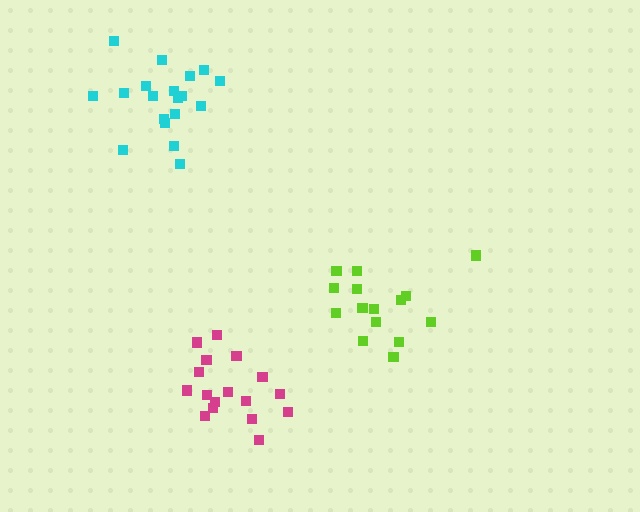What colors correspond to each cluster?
The clusters are colored: magenta, lime, cyan.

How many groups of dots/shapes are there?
There are 3 groups.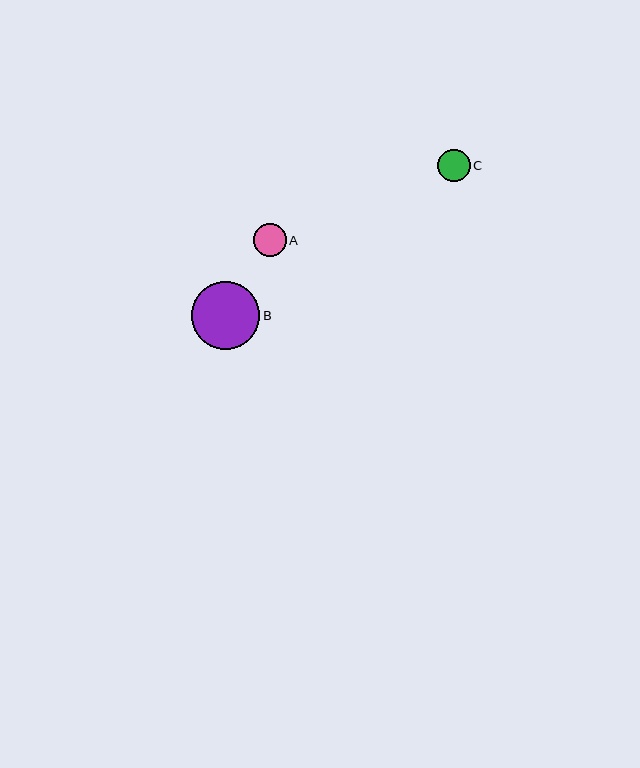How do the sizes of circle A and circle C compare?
Circle A and circle C are approximately the same size.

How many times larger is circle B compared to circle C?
Circle B is approximately 2.1 times the size of circle C.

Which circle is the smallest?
Circle C is the smallest with a size of approximately 32 pixels.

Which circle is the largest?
Circle B is the largest with a size of approximately 68 pixels.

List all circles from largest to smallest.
From largest to smallest: B, A, C.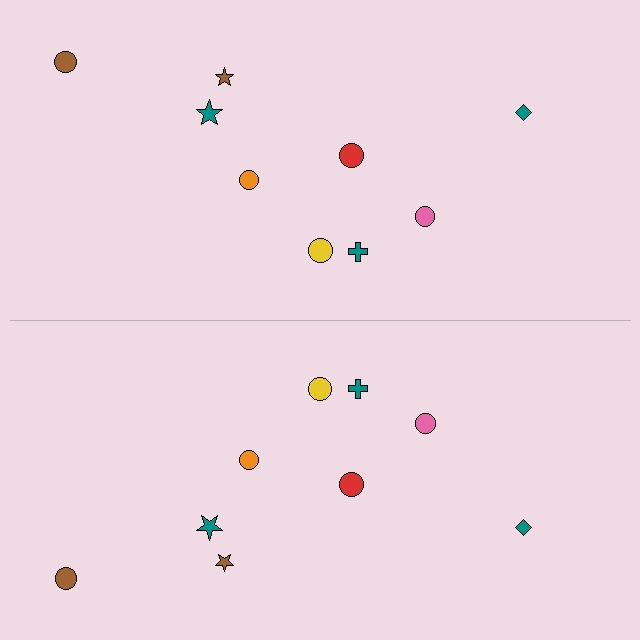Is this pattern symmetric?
Yes, this pattern has bilateral (reflection) symmetry.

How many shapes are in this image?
There are 18 shapes in this image.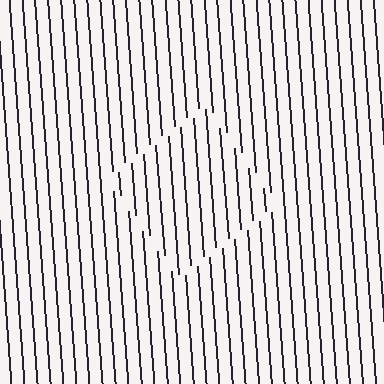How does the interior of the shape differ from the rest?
The interior of the shape contains the same grating, shifted by half a period — the contour is defined by the phase discontinuity where line-ends from the inner and outer gratings abut.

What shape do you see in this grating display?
An illusory square. The interior of the shape contains the same grating, shifted by half a period — the contour is defined by the phase discontinuity where line-ends from the inner and outer gratings abut.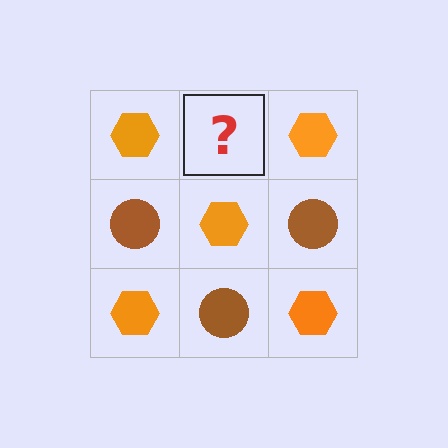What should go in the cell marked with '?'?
The missing cell should contain a brown circle.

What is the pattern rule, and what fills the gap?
The rule is that it alternates orange hexagon and brown circle in a checkerboard pattern. The gap should be filled with a brown circle.